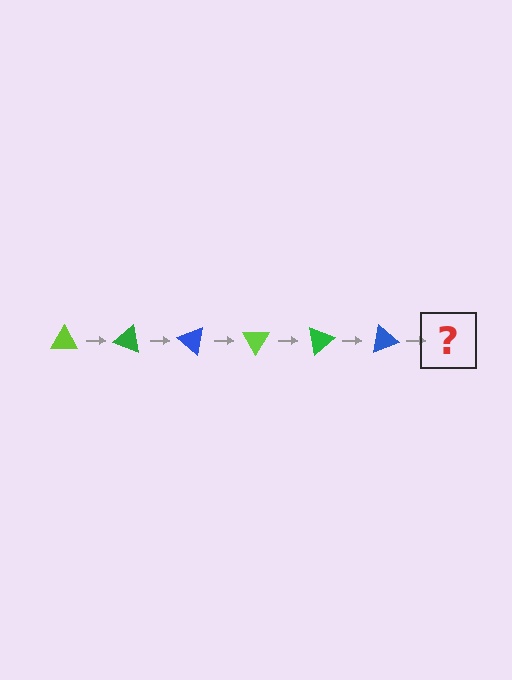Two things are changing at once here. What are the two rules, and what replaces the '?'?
The two rules are that it rotates 20 degrees each step and the color cycles through lime, green, and blue. The '?' should be a lime triangle, rotated 120 degrees from the start.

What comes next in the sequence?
The next element should be a lime triangle, rotated 120 degrees from the start.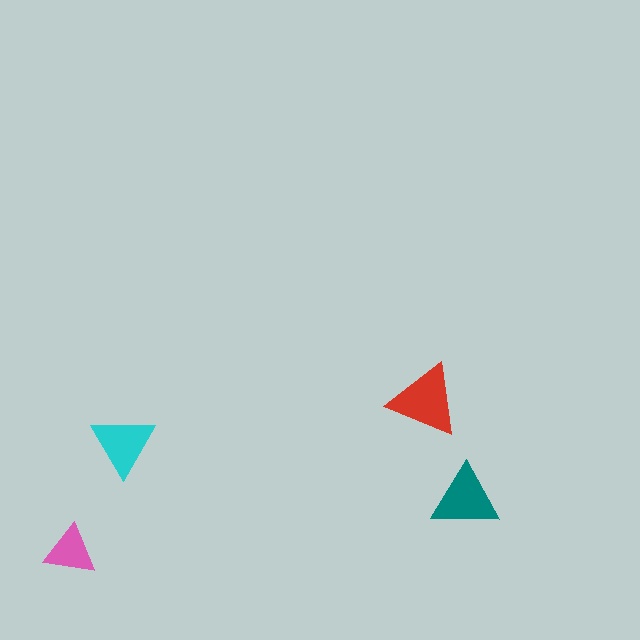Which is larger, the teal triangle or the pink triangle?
The teal one.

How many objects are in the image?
There are 4 objects in the image.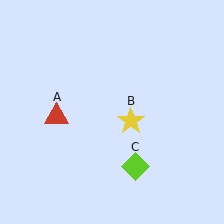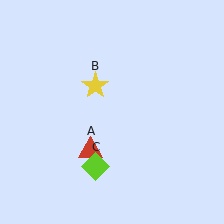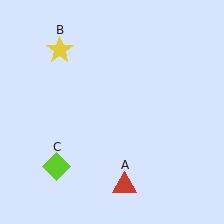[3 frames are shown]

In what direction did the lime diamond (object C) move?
The lime diamond (object C) moved left.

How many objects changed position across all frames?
3 objects changed position: red triangle (object A), yellow star (object B), lime diamond (object C).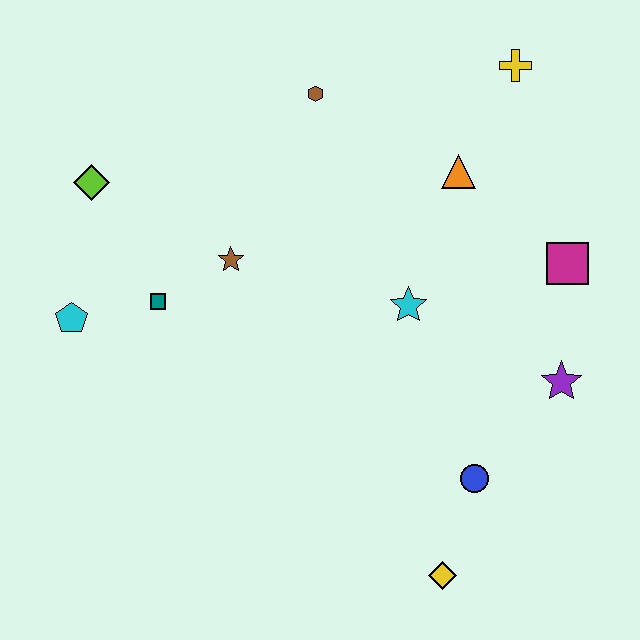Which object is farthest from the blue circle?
The lime diamond is farthest from the blue circle.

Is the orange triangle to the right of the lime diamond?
Yes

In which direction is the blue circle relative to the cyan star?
The blue circle is below the cyan star.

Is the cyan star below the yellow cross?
Yes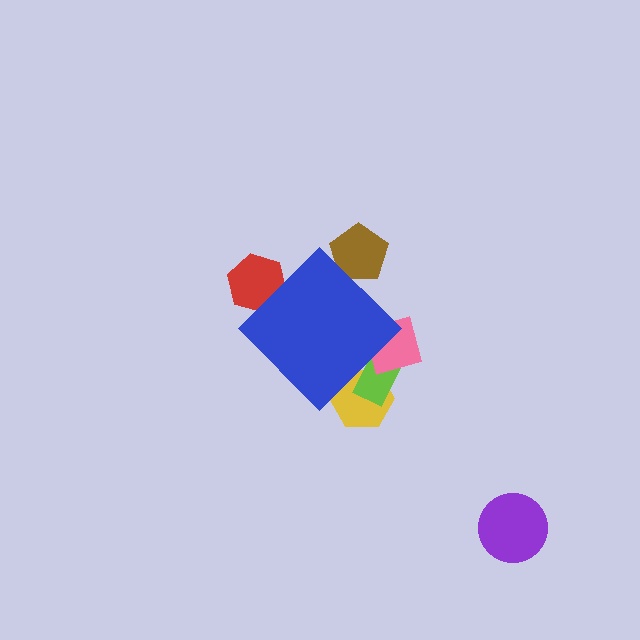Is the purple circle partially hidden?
No, the purple circle is fully visible.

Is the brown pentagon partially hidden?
Yes, the brown pentagon is partially hidden behind the blue diamond.